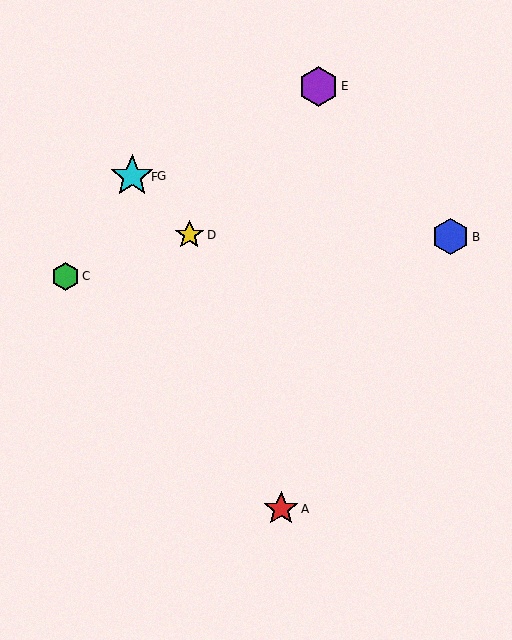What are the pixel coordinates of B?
Object B is at (451, 237).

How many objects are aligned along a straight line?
3 objects (D, F, G) are aligned along a straight line.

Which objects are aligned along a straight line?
Objects D, F, G are aligned along a straight line.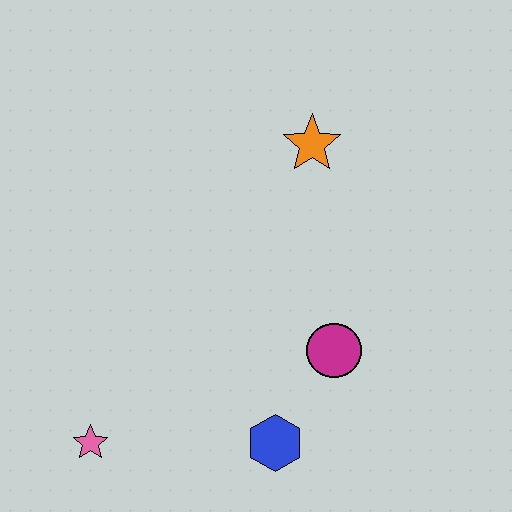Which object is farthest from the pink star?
The orange star is farthest from the pink star.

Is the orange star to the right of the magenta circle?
No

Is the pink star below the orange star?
Yes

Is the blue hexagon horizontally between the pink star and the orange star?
Yes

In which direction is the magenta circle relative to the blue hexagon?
The magenta circle is above the blue hexagon.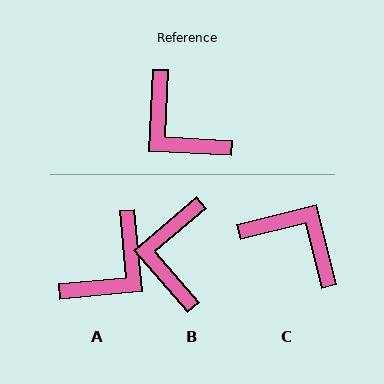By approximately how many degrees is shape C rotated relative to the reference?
Approximately 163 degrees clockwise.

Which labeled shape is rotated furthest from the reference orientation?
C, about 163 degrees away.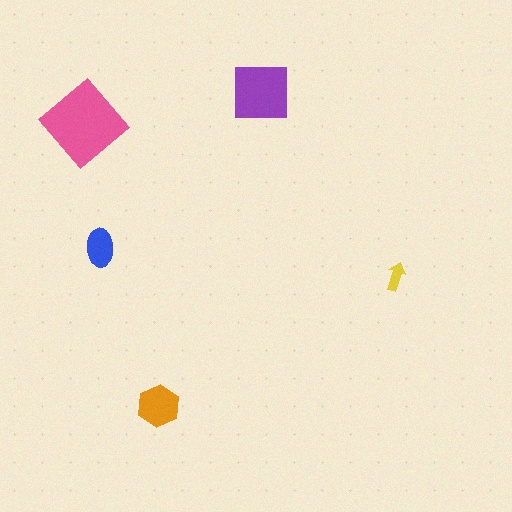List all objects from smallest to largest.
The yellow arrow, the blue ellipse, the orange hexagon, the purple square, the pink diamond.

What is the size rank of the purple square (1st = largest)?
2nd.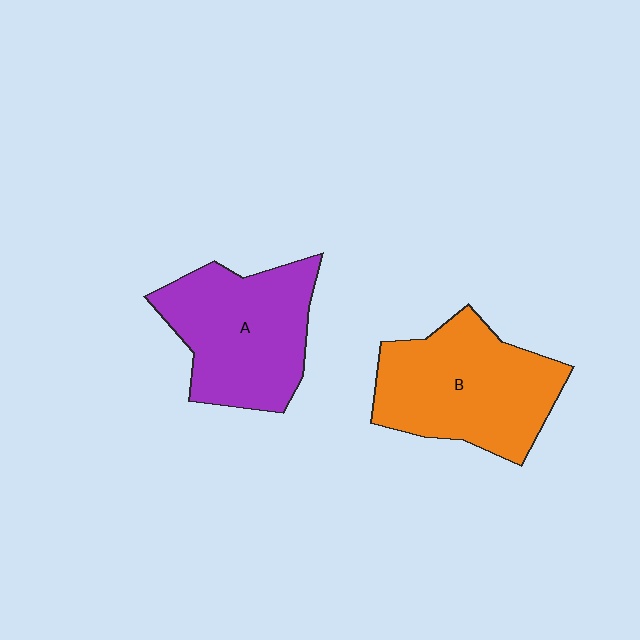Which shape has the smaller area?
Shape A (purple).